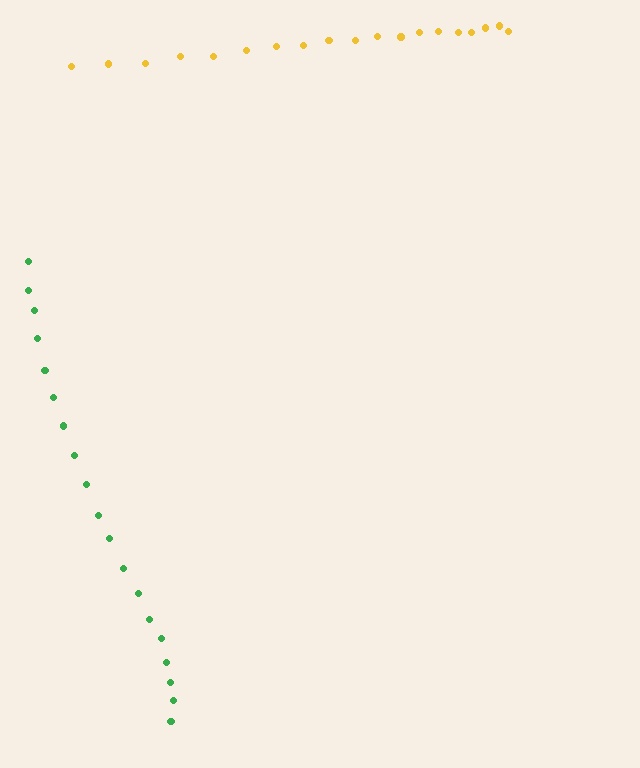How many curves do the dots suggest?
There are 2 distinct paths.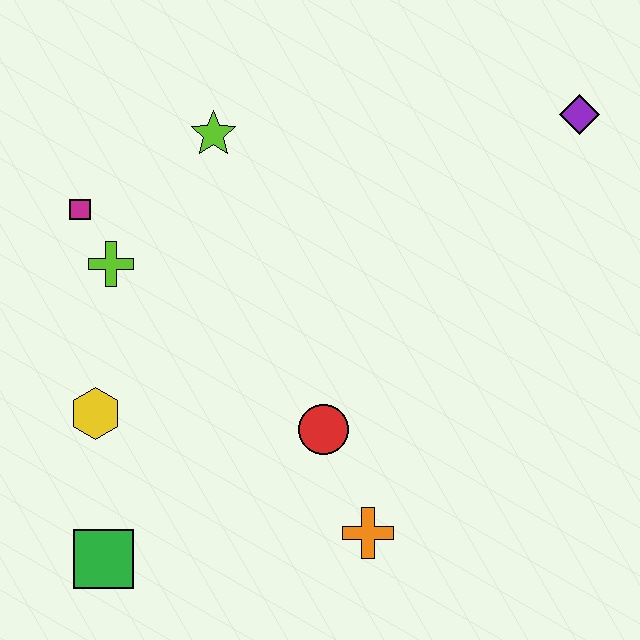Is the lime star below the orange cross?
No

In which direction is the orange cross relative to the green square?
The orange cross is to the right of the green square.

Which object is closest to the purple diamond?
The lime star is closest to the purple diamond.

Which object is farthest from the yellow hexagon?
The purple diamond is farthest from the yellow hexagon.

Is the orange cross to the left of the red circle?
No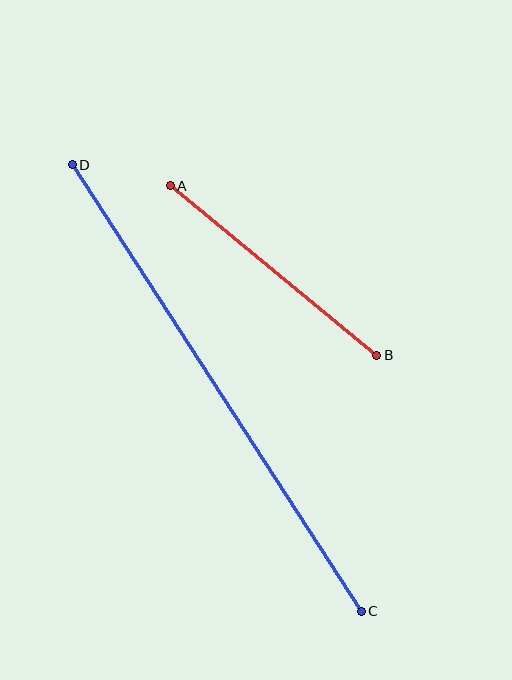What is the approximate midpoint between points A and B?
The midpoint is at approximately (274, 271) pixels.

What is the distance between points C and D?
The distance is approximately 532 pixels.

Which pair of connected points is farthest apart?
Points C and D are farthest apart.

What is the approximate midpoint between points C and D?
The midpoint is at approximately (217, 388) pixels.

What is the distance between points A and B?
The distance is approximately 267 pixels.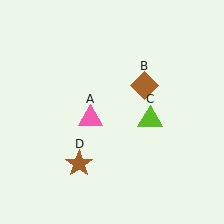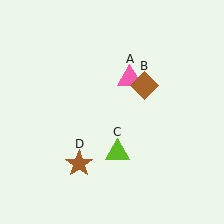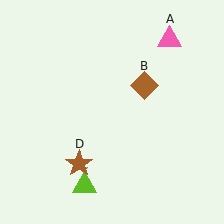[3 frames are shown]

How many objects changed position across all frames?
2 objects changed position: pink triangle (object A), lime triangle (object C).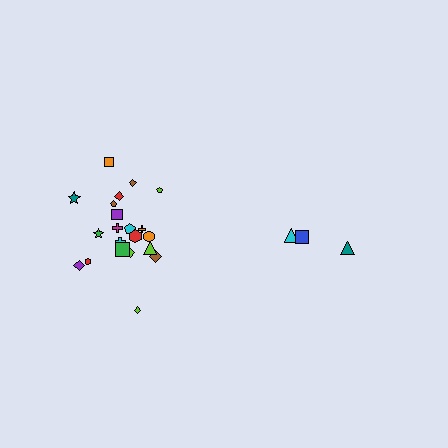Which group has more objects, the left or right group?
The left group.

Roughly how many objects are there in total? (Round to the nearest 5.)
Roughly 25 objects in total.